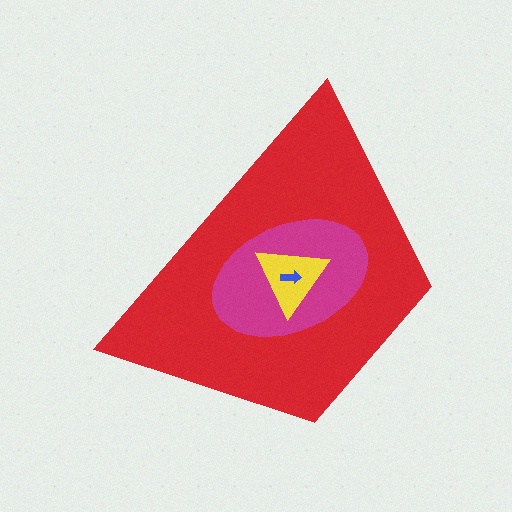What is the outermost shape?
The red trapezoid.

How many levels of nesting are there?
4.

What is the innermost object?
The blue arrow.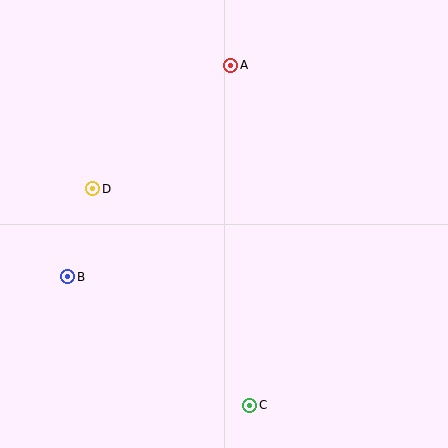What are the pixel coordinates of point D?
Point D is at (93, 189).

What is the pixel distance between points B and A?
The distance between B and A is 267 pixels.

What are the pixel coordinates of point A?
Point A is at (231, 65).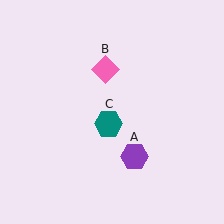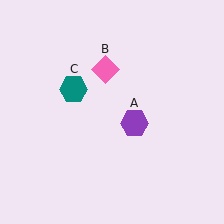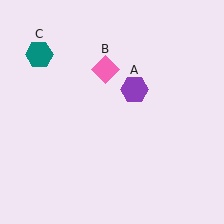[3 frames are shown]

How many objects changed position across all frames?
2 objects changed position: purple hexagon (object A), teal hexagon (object C).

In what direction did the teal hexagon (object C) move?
The teal hexagon (object C) moved up and to the left.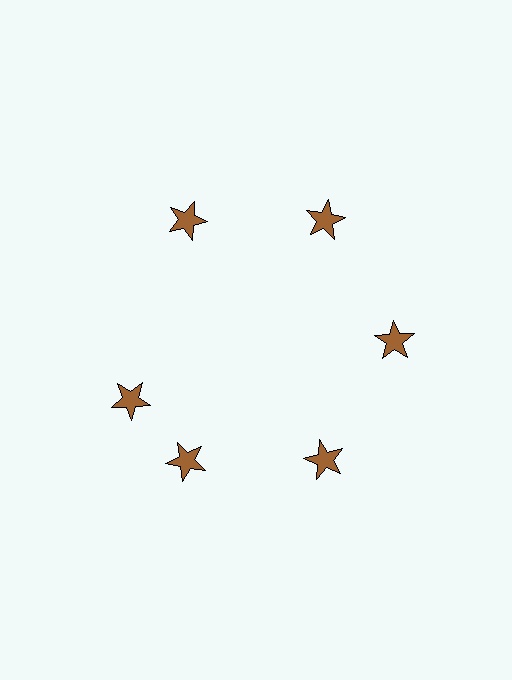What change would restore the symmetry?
The symmetry would be restored by rotating it back into even spacing with its neighbors so that all 6 stars sit at equal angles and equal distance from the center.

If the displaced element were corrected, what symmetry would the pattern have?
It would have 6-fold rotational symmetry — the pattern would map onto itself every 60 degrees.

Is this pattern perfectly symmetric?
No. The 6 brown stars are arranged in a ring, but one element near the 9 o'clock position is rotated out of alignment along the ring, breaking the 6-fold rotational symmetry.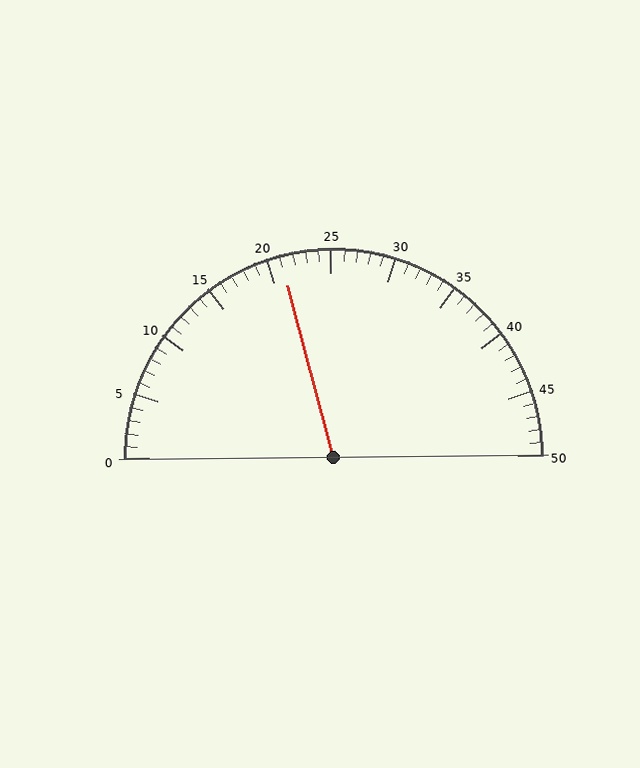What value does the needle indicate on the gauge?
The needle indicates approximately 21.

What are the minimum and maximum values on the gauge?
The gauge ranges from 0 to 50.